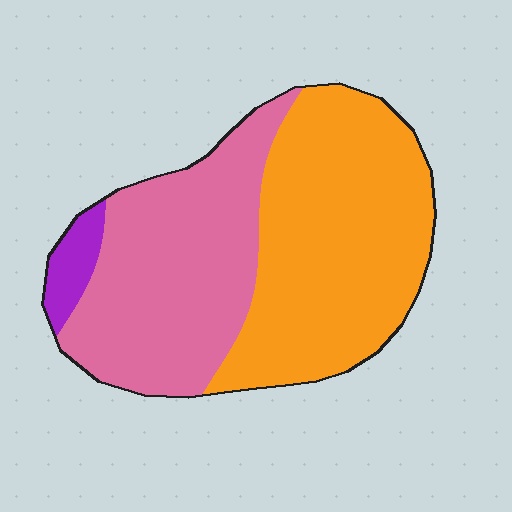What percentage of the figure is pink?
Pink covers around 45% of the figure.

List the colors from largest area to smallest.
From largest to smallest: orange, pink, purple.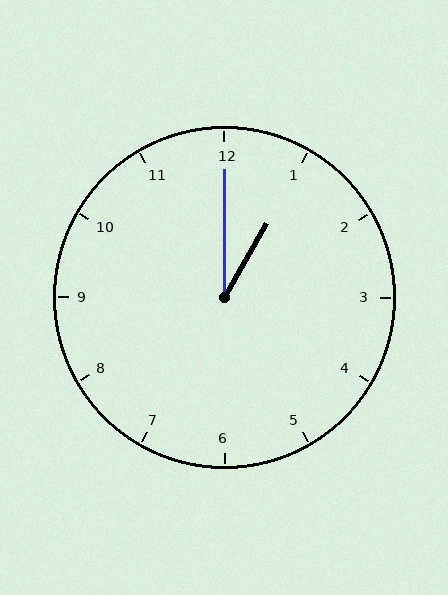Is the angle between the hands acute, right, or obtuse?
It is acute.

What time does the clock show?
1:00.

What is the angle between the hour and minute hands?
Approximately 30 degrees.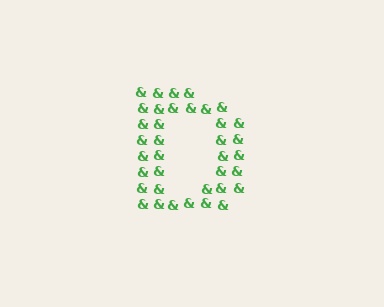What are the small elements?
The small elements are ampersands.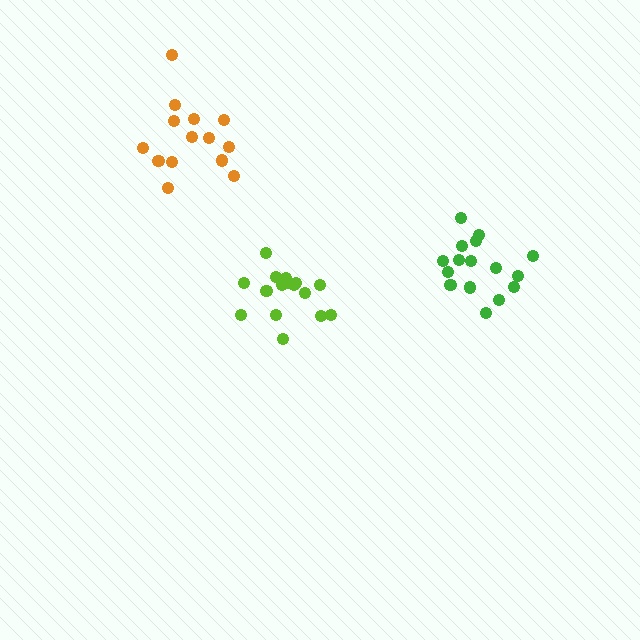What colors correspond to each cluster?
The clusters are colored: lime, orange, green.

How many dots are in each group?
Group 1: 16 dots, Group 2: 14 dots, Group 3: 16 dots (46 total).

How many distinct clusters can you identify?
There are 3 distinct clusters.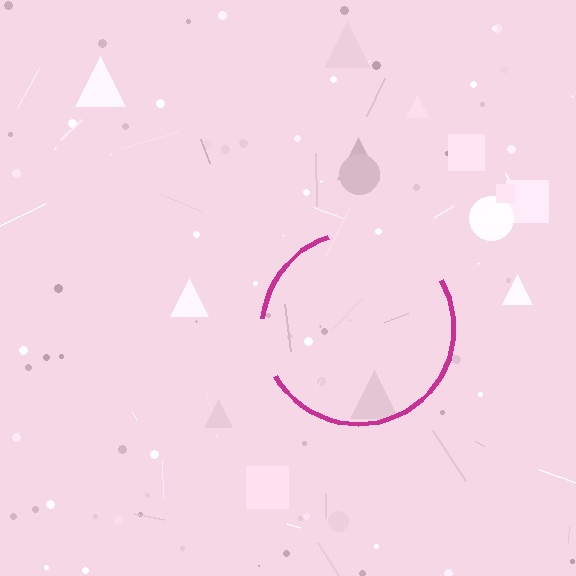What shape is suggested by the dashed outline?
The dashed outline suggests a circle.